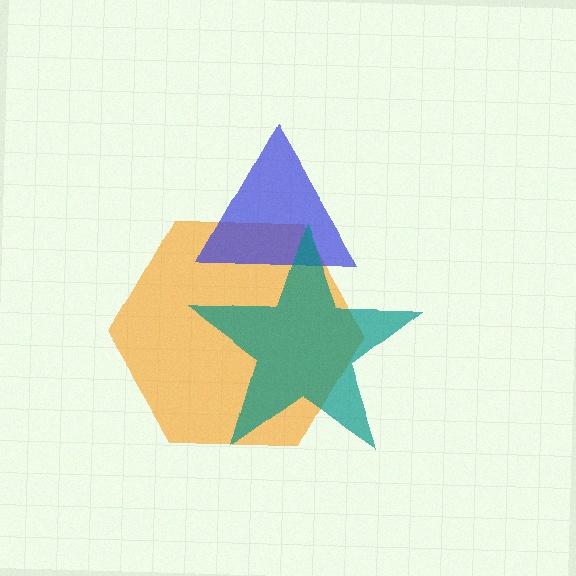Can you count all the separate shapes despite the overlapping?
Yes, there are 3 separate shapes.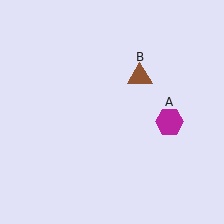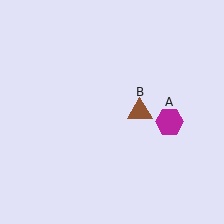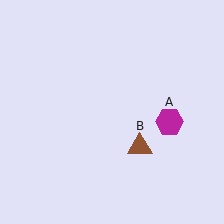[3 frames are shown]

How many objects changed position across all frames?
1 object changed position: brown triangle (object B).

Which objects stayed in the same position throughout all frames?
Magenta hexagon (object A) remained stationary.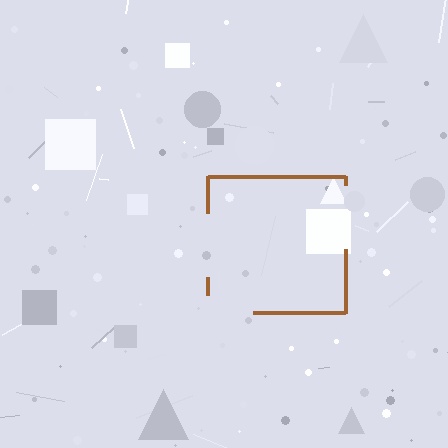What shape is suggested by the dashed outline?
The dashed outline suggests a square.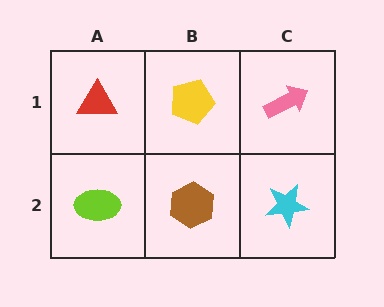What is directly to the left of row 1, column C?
A yellow pentagon.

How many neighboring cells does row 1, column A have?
2.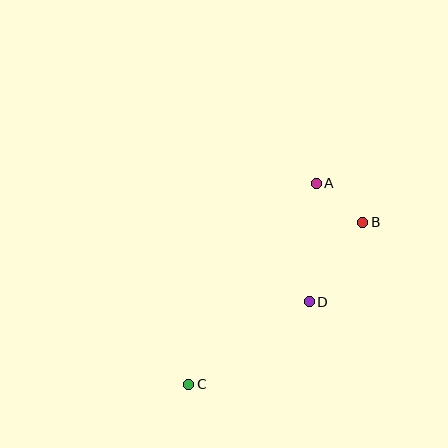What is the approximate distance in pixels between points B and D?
The distance between B and D is approximately 96 pixels.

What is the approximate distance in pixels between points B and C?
The distance between B and C is approximately 238 pixels.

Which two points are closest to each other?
Points A and B are closest to each other.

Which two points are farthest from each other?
Points A and C are farthest from each other.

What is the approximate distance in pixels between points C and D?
The distance between C and D is approximately 146 pixels.